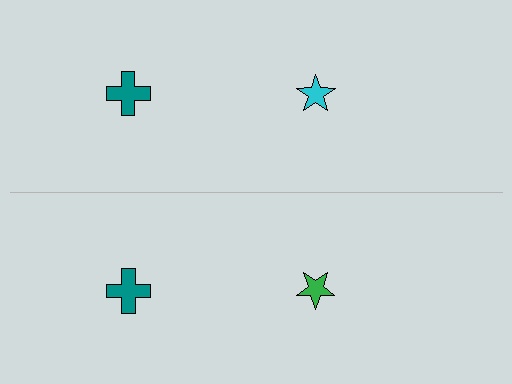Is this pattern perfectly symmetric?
No, the pattern is not perfectly symmetric. The green star on the bottom side breaks the symmetry — its mirror counterpart is cyan.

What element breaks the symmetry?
The green star on the bottom side breaks the symmetry — its mirror counterpart is cyan.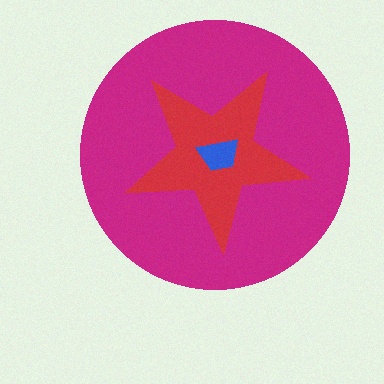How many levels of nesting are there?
3.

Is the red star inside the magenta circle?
Yes.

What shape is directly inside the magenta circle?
The red star.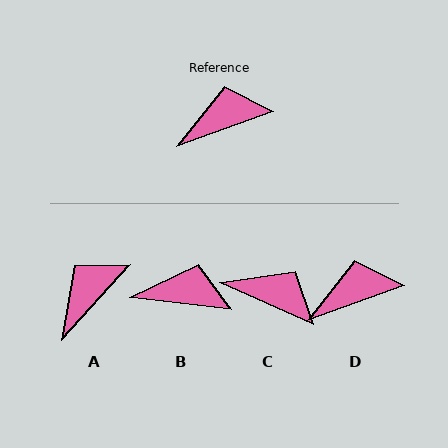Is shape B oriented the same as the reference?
No, it is off by about 26 degrees.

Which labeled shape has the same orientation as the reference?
D.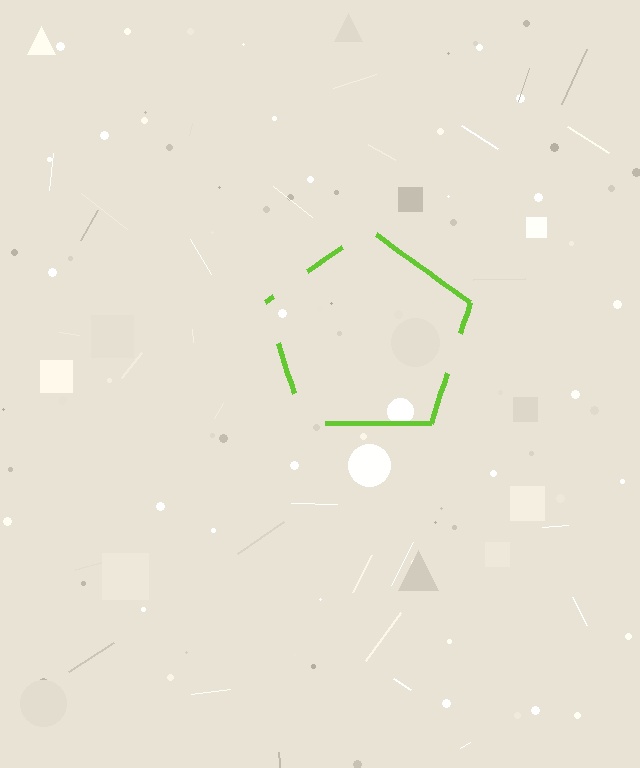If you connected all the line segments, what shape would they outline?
They would outline a pentagon.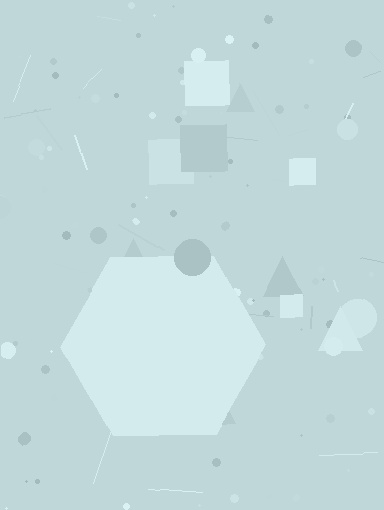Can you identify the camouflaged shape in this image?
The camouflaged shape is a hexagon.